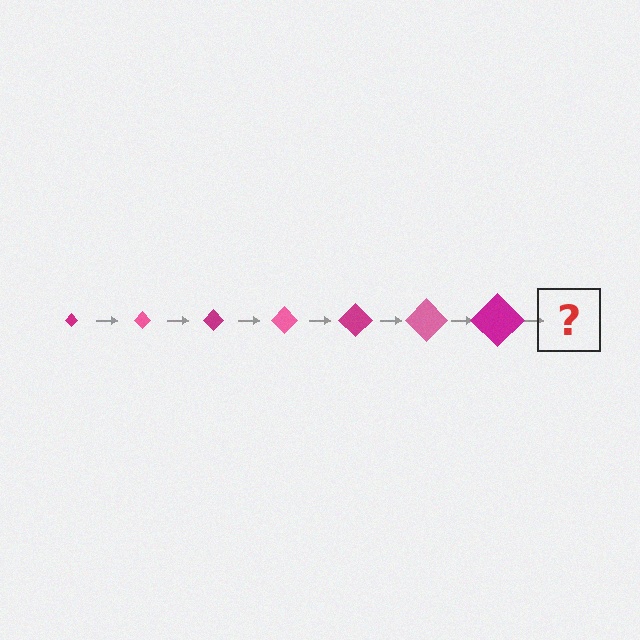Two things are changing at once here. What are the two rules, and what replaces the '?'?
The two rules are that the diamond grows larger each step and the color cycles through magenta and pink. The '?' should be a pink diamond, larger than the previous one.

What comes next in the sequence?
The next element should be a pink diamond, larger than the previous one.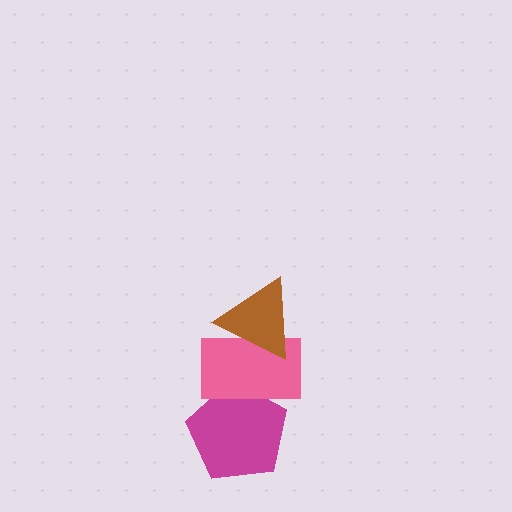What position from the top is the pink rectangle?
The pink rectangle is 2nd from the top.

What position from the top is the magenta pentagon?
The magenta pentagon is 3rd from the top.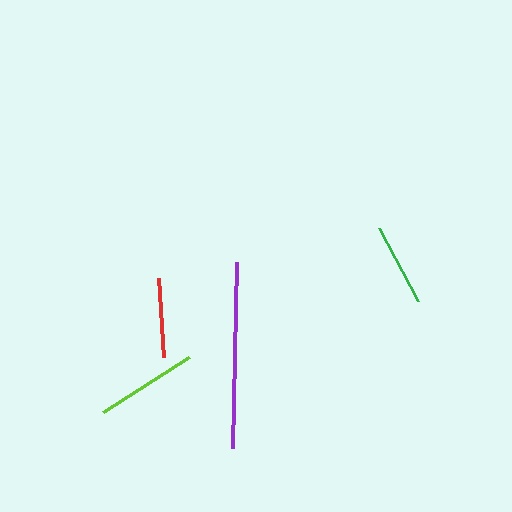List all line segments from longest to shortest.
From longest to shortest: purple, lime, green, red.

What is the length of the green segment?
The green segment is approximately 83 pixels long.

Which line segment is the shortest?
The red line is the shortest at approximately 78 pixels.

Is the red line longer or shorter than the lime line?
The lime line is longer than the red line.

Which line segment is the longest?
The purple line is the longest at approximately 187 pixels.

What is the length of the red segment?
The red segment is approximately 78 pixels long.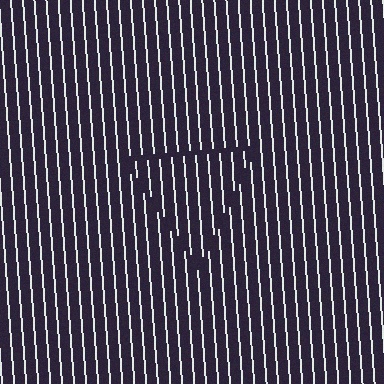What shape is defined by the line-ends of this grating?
An illusory triangle. The interior of the shape contains the same grating, shifted by half a period — the contour is defined by the phase discontinuity where line-ends from the inner and outer gratings abut.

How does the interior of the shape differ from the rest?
The interior of the shape contains the same grating, shifted by half a period — the contour is defined by the phase discontinuity where line-ends from the inner and outer gratings abut.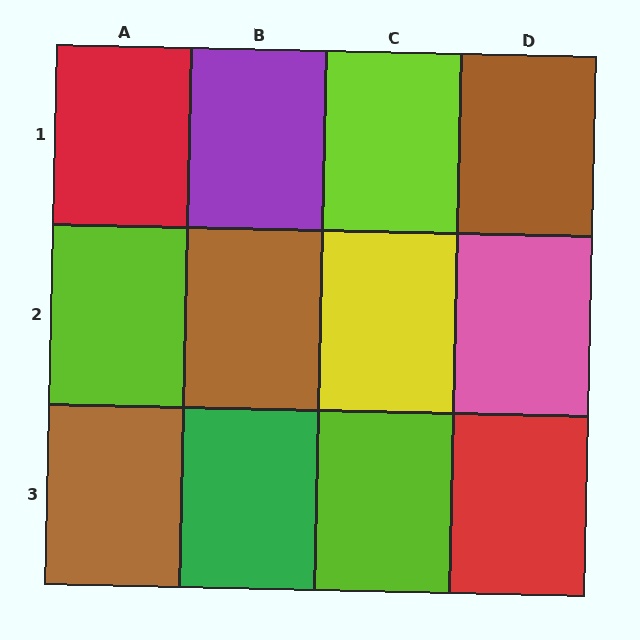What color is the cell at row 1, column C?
Lime.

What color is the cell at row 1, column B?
Purple.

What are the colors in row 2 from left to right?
Lime, brown, yellow, pink.